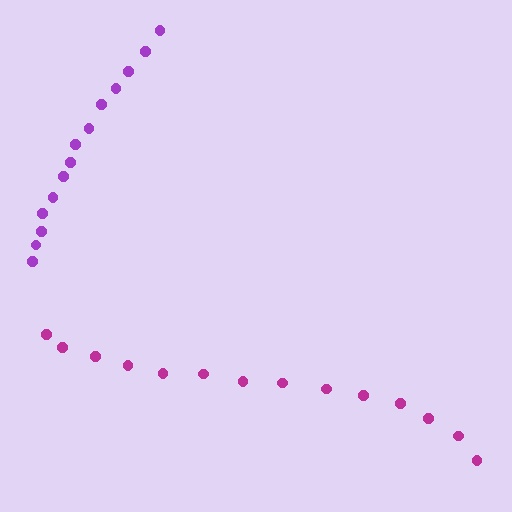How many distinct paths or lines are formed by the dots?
There are 2 distinct paths.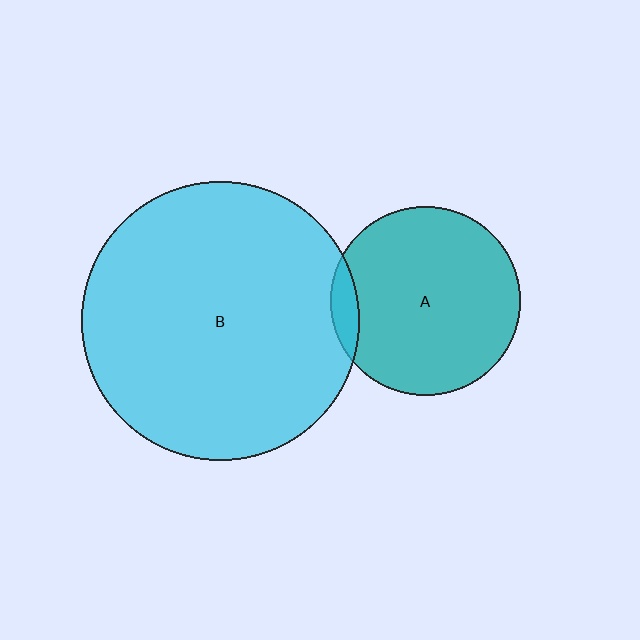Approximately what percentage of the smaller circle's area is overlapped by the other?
Approximately 5%.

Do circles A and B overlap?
Yes.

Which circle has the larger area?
Circle B (cyan).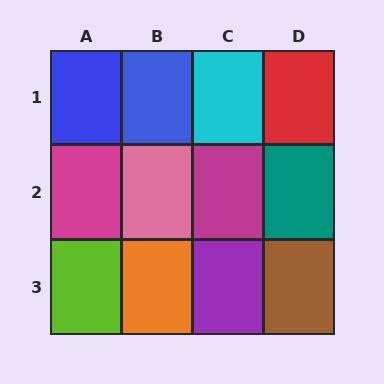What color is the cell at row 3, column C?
Purple.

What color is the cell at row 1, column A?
Blue.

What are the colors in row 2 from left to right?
Magenta, pink, magenta, teal.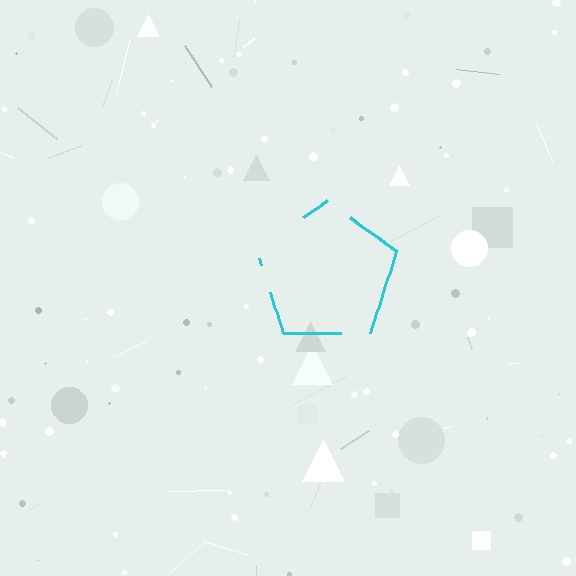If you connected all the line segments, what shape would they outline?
They would outline a pentagon.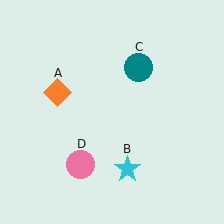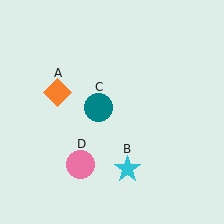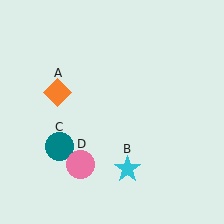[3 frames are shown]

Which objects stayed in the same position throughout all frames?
Orange diamond (object A) and cyan star (object B) and pink circle (object D) remained stationary.